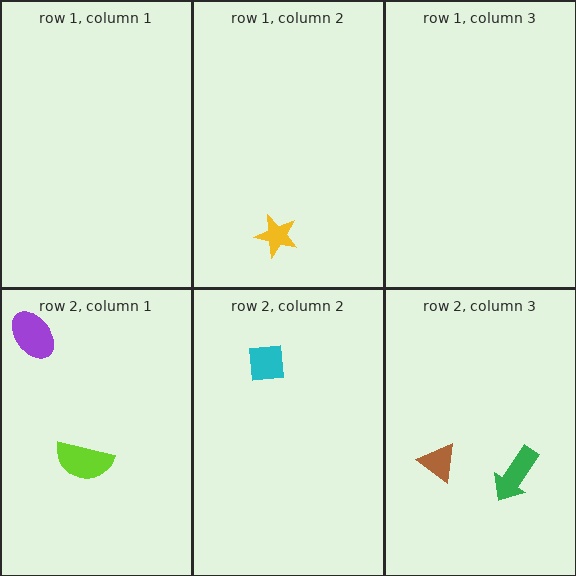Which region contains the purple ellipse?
The row 2, column 1 region.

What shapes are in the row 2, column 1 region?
The lime semicircle, the purple ellipse.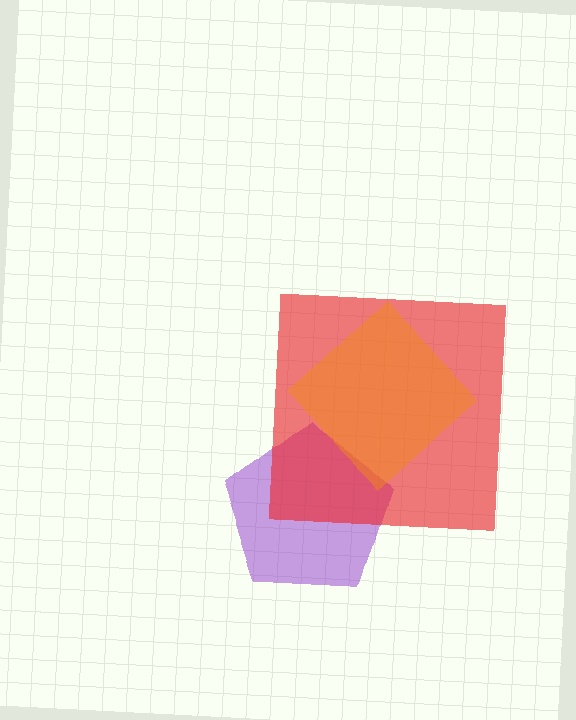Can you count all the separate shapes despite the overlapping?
Yes, there are 3 separate shapes.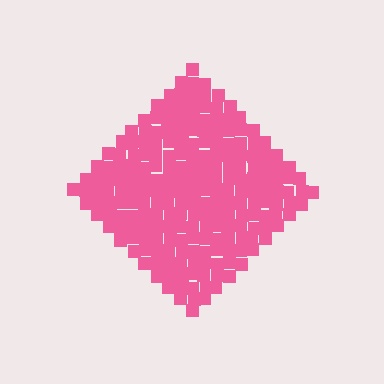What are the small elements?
The small elements are squares.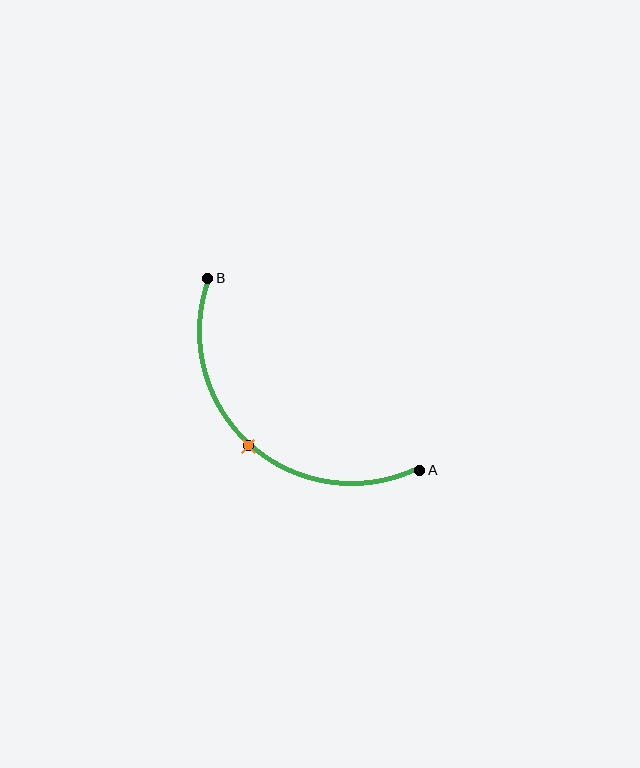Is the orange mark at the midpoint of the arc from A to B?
Yes. The orange mark lies on the arc at equal arc-length from both A and B — it is the arc midpoint.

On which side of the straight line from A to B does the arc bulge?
The arc bulges below and to the left of the straight line connecting A and B.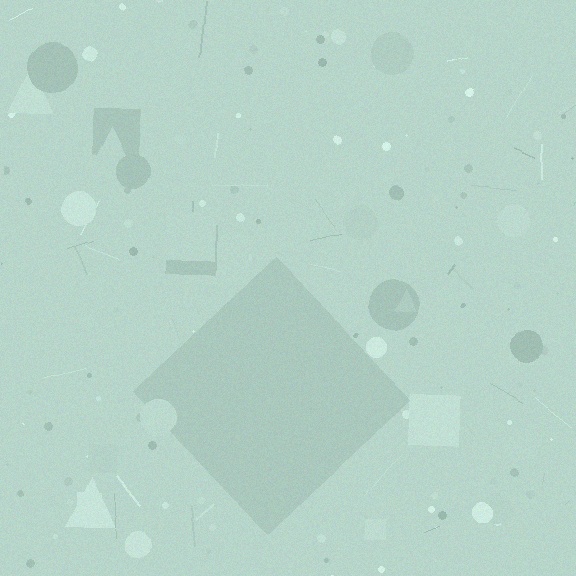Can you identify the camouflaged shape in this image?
The camouflaged shape is a diamond.